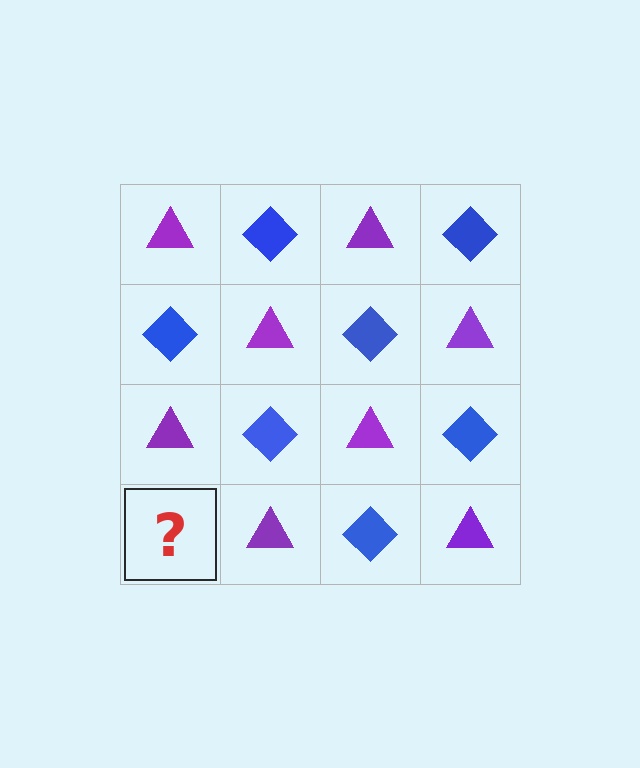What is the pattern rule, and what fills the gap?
The rule is that it alternates purple triangle and blue diamond in a checkerboard pattern. The gap should be filled with a blue diamond.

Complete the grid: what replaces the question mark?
The question mark should be replaced with a blue diamond.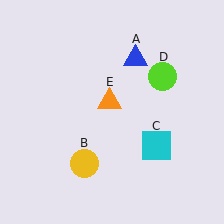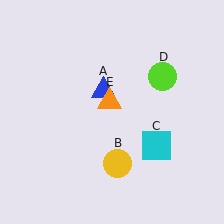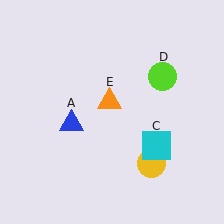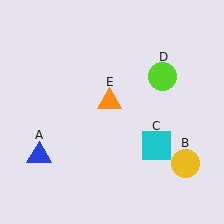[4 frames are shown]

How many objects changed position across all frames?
2 objects changed position: blue triangle (object A), yellow circle (object B).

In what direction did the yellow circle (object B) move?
The yellow circle (object B) moved right.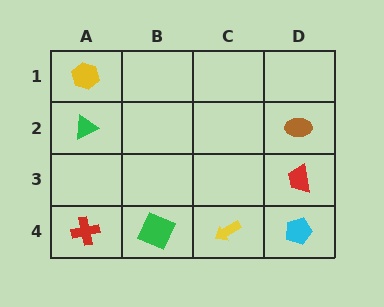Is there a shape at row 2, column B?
No, that cell is empty.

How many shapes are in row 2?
2 shapes.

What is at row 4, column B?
A green square.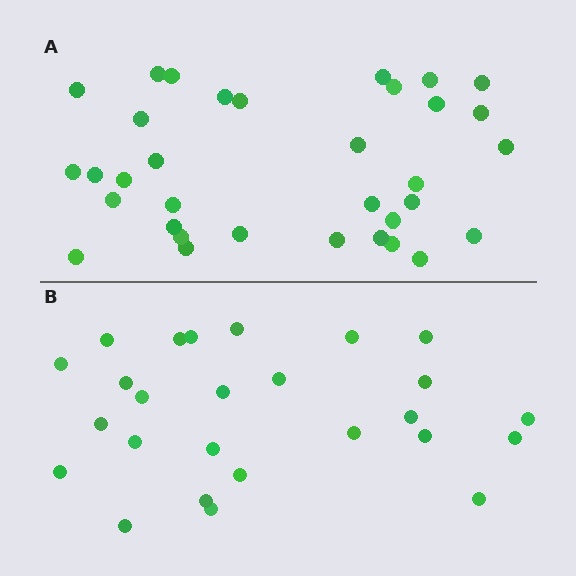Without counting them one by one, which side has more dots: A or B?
Region A (the top region) has more dots.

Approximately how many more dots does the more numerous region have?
Region A has roughly 8 or so more dots than region B.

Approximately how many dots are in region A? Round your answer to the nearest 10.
About 30 dots. (The exact count is 34, which rounds to 30.)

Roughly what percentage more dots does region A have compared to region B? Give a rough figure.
About 30% more.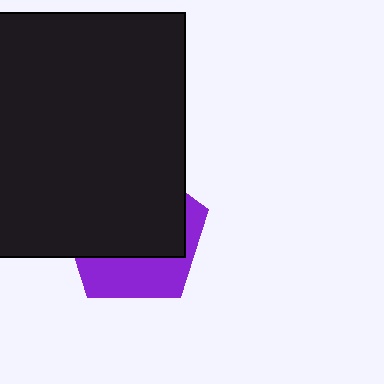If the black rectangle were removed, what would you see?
You would see the complete purple pentagon.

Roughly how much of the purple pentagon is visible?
A small part of it is visible (roughly 35%).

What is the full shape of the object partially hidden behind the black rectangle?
The partially hidden object is a purple pentagon.